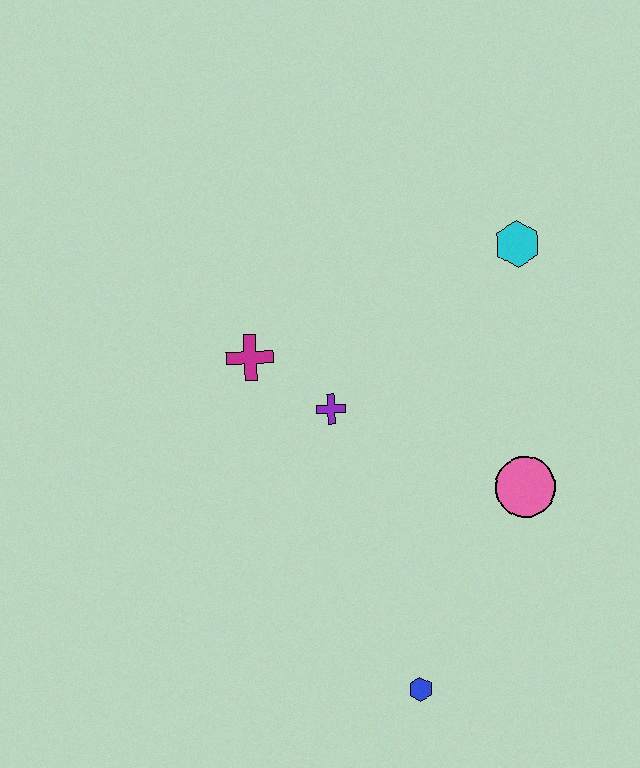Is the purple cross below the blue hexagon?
No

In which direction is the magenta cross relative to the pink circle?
The magenta cross is to the left of the pink circle.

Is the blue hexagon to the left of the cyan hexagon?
Yes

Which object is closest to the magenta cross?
The purple cross is closest to the magenta cross.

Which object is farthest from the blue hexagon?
The cyan hexagon is farthest from the blue hexagon.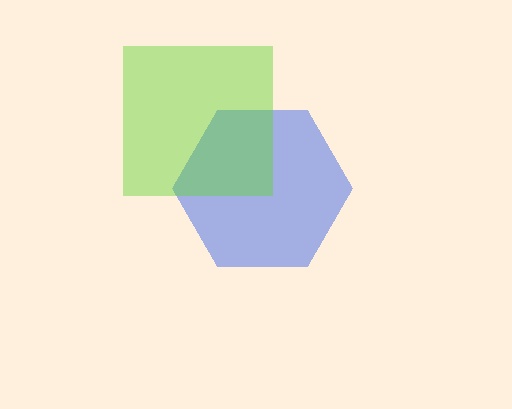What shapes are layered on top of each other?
The layered shapes are: a blue hexagon, a lime square.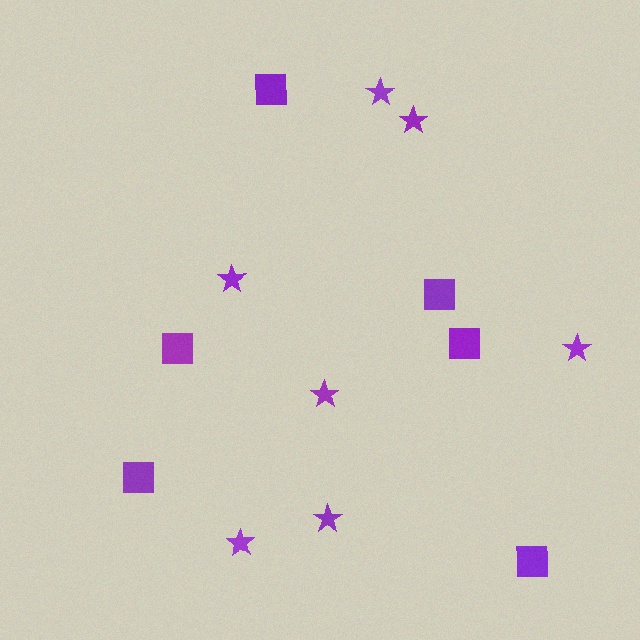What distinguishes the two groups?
There are 2 groups: one group of squares (6) and one group of stars (7).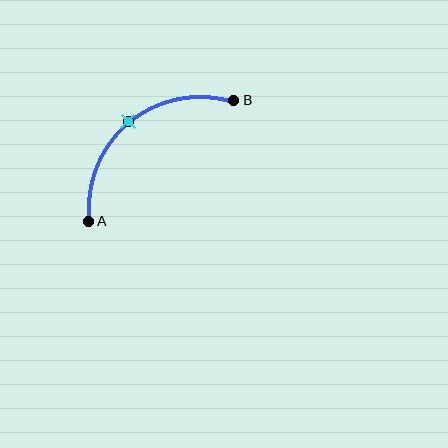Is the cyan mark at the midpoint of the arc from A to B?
Yes. The cyan mark lies on the arc at equal arc-length from both A and B — it is the arc midpoint.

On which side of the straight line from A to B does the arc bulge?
The arc bulges above and to the left of the straight line connecting A and B.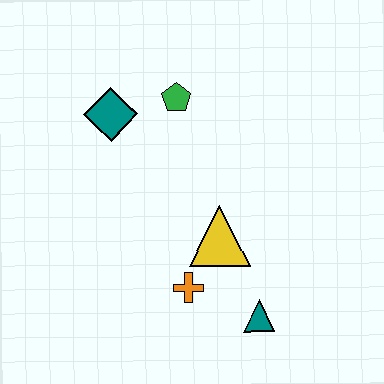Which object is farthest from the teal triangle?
The teal diamond is farthest from the teal triangle.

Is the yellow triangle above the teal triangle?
Yes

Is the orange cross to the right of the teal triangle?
No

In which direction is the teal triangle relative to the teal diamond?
The teal triangle is below the teal diamond.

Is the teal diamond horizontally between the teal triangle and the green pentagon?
No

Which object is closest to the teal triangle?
The orange cross is closest to the teal triangle.